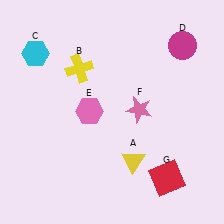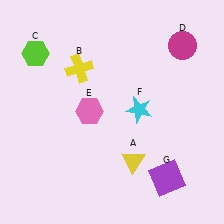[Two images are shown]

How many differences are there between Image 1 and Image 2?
There are 3 differences between the two images.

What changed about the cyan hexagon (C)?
In Image 1, C is cyan. In Image 2, it changed to lime.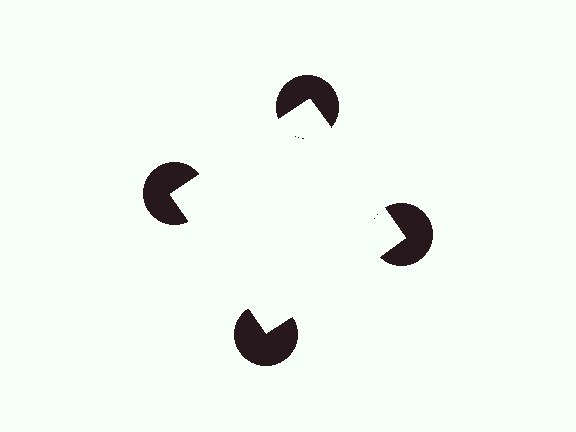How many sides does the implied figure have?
4 sides.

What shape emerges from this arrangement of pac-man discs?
An illusory square — its edges are inferred from the aligned wedge cuts in the pac-man discs, not physically drawn.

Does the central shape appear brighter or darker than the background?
It typically appears slightly brighter than the background, even though no actual brightness change is drawn.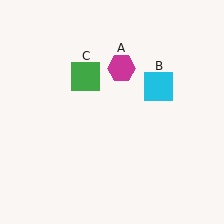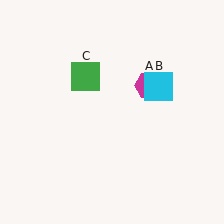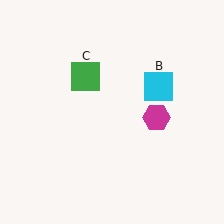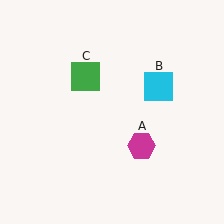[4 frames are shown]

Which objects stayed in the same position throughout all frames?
Cyan square (object B) and green square (object C) remained stationary.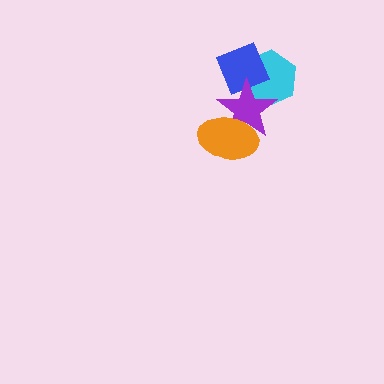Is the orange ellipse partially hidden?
No, no other shape covers it.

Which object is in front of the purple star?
The orange ellipse is in front of the purple star.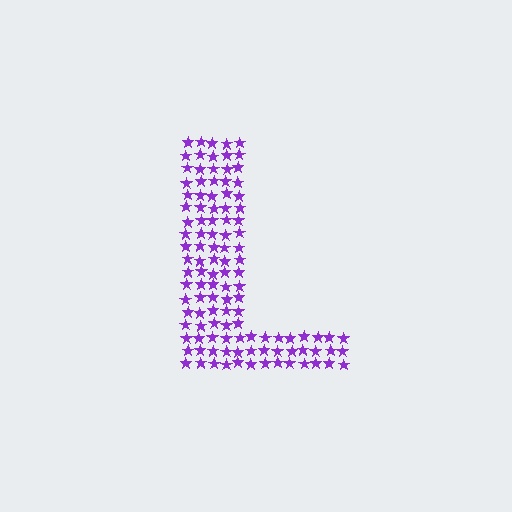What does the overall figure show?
The overall figure shows the letter L.